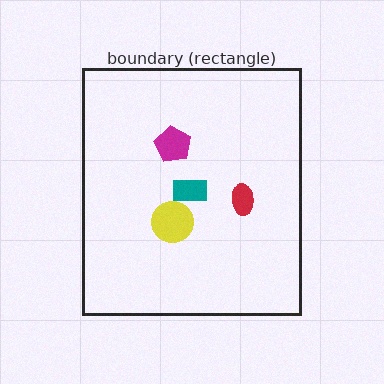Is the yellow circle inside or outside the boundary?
Inside.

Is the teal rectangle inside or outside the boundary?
Inside.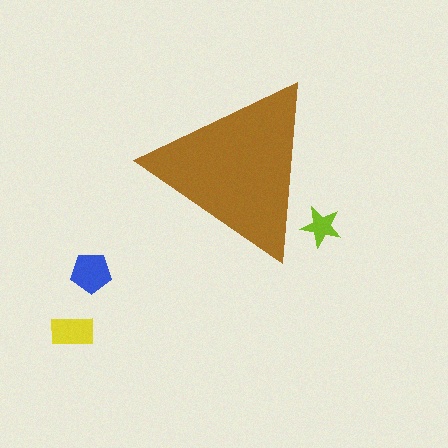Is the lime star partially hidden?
Yes, the lime star is partially hidden behind the brown triangle.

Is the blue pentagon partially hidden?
No, the blue pentagon is fully visible.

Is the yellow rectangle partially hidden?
No, the yellow rectangle is fully visible.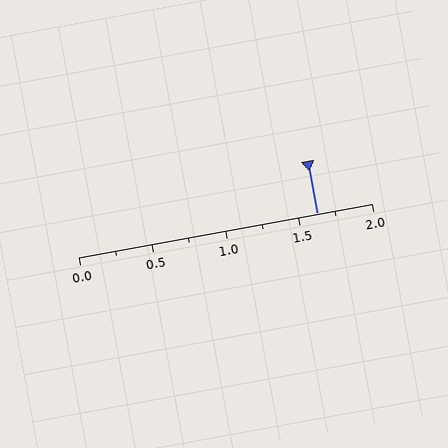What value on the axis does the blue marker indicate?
The marker indicates approximately 1.62.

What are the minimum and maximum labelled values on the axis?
The axis runs from 0.0 to 2.0.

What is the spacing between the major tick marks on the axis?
The major ticks are spaced 0.5 apart.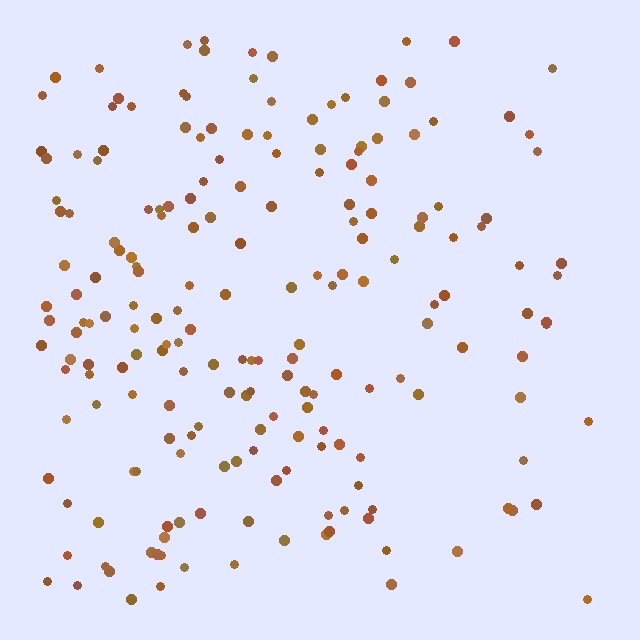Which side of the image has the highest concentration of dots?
The left.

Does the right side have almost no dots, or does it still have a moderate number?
Still a moderate number, just noticeably fewer than the left.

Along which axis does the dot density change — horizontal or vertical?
Horizontal.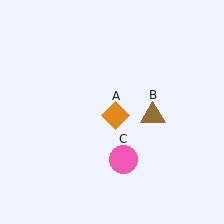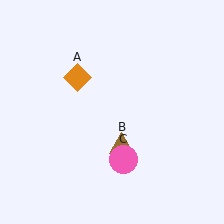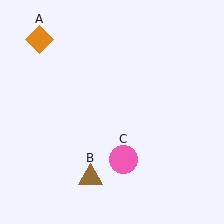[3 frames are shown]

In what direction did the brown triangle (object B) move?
The brown triangle (object B) moved down and to the left.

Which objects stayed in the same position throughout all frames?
Pink circle (object C) remained stationary.